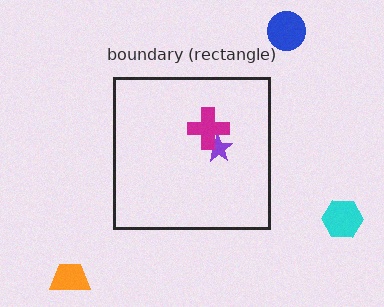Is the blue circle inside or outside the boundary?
Outside.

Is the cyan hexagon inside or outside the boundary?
Outside.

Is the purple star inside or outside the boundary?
Inside.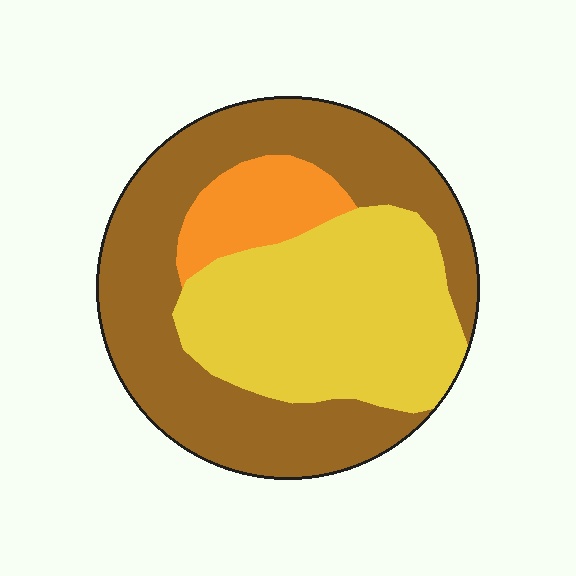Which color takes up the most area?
Brown, at roughly 50%.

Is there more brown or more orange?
Brown.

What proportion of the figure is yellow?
Yellow takes up about three eighths (3/8) of the figure.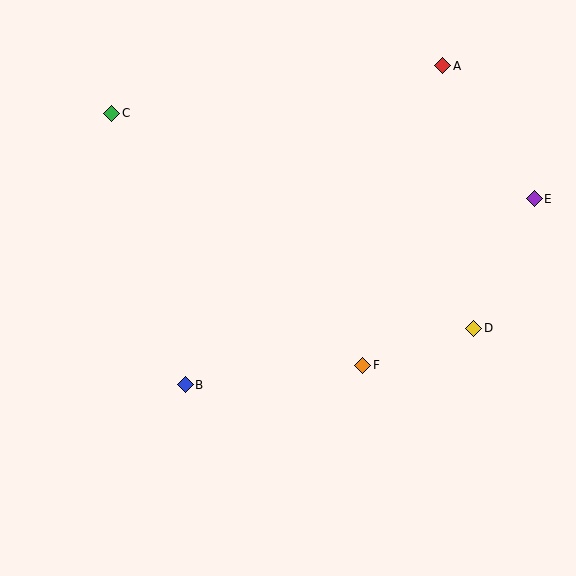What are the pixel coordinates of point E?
Point E is at (534, 199).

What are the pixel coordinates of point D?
Point D is at (474, 328).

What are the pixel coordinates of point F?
Point F is at (363, 365).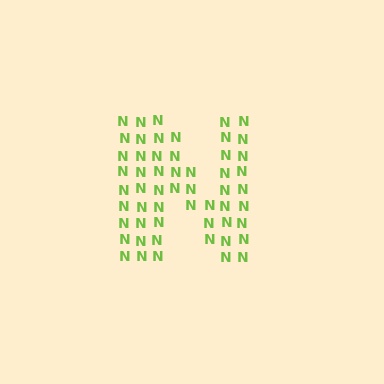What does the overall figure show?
The overall figure shows the letter N.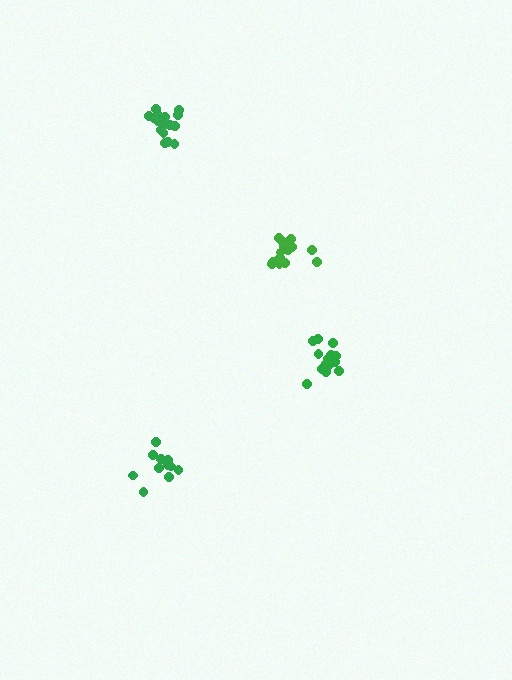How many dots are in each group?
Group 1: 16 dots, Group 2: 15 dots, Group 3: 12 dots, Group 4: 16 dots (59 total).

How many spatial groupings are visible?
There are 4 spatial groupings.